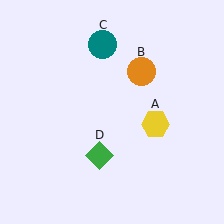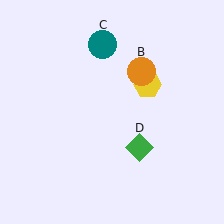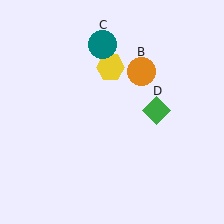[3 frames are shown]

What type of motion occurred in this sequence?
The yellow hexagon (object A), green diamond (object D) rotated counterclockwise around the center of the scene.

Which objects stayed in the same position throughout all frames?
Orange circle (object B) and teal circle (object C) remained stationary.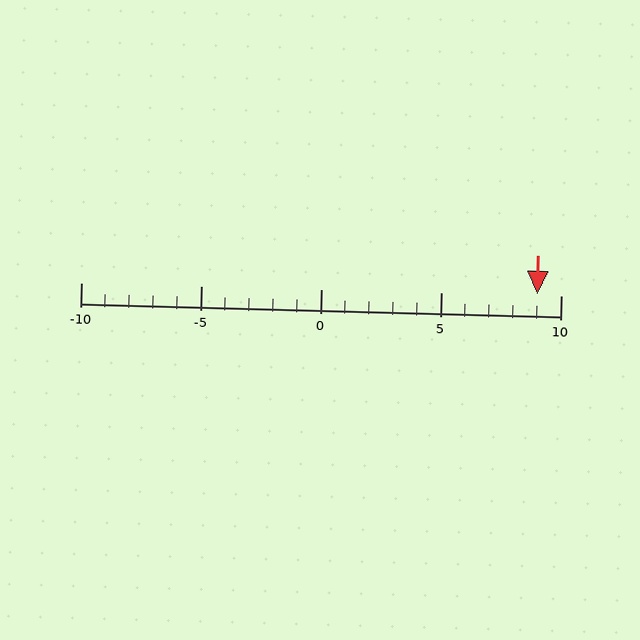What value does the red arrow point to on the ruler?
The red arrow points to approximately 9.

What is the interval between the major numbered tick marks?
The major tick marks are spaced 5 units apart.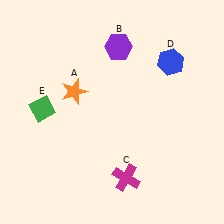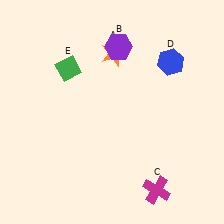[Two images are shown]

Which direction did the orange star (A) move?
The orange star (A) moved right.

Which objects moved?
The objects that moved are: the orange star (A), the magenta cross (C), the green diamond (E).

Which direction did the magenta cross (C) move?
The magenta cross (C) moved right.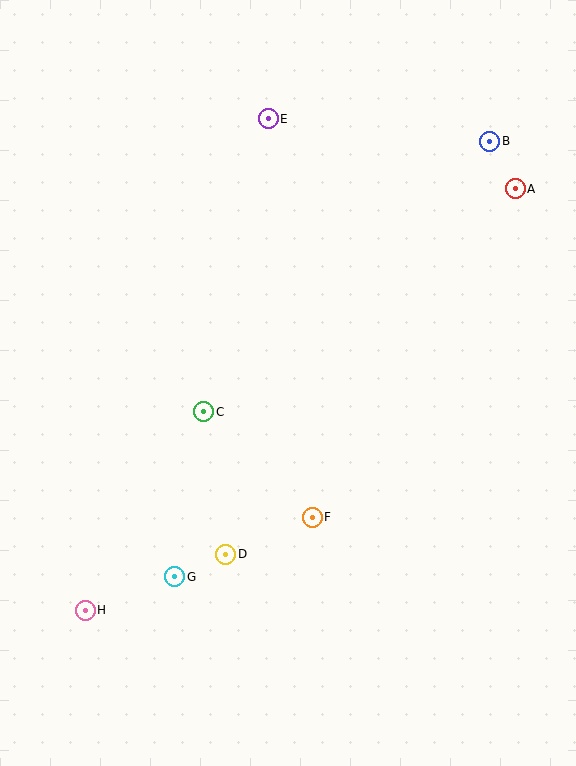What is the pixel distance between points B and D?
The distance between B and D is 490 pixels.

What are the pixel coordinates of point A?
Point A is at (515, 189).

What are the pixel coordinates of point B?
Point B is at (490, 141).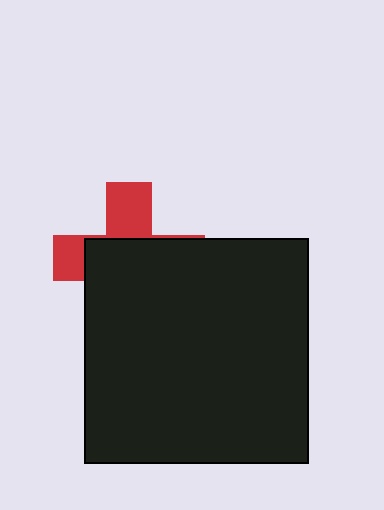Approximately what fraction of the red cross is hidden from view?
Roughly 65% of the red cross is hidden behind the black square.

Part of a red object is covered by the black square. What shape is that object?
It is a cross.